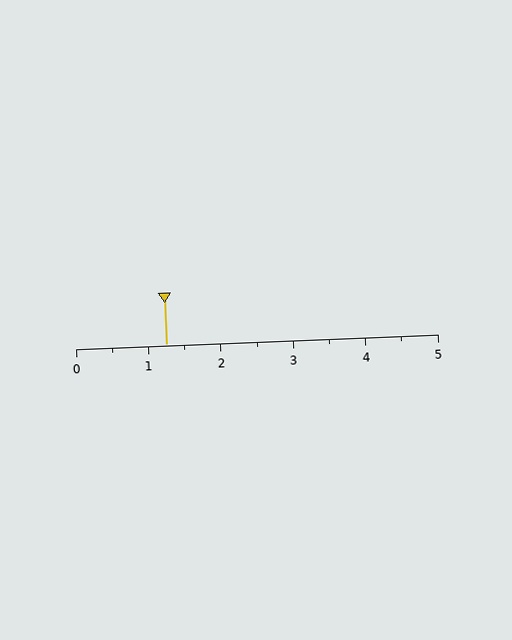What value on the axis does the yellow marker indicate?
The marker indicates approximately 1.2.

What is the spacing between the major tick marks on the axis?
The major ticks are spaced 1 apart.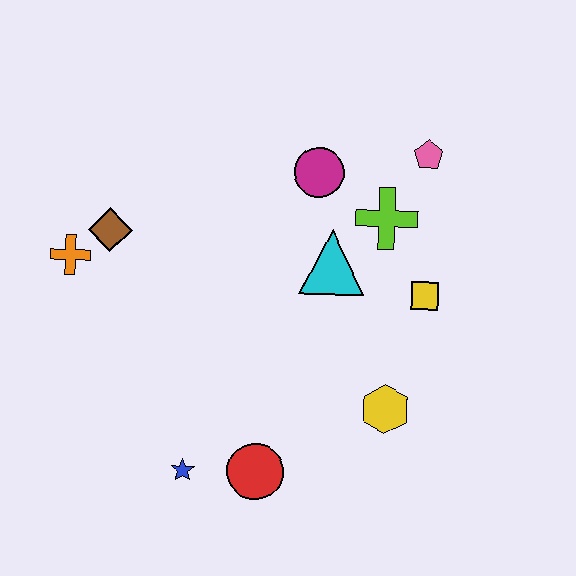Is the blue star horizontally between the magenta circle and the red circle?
No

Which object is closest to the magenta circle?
The lime cross is closest to the magenta circle.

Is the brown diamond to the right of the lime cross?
No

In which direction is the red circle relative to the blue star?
The red circle is to the right of the blue star.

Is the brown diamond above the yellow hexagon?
Yes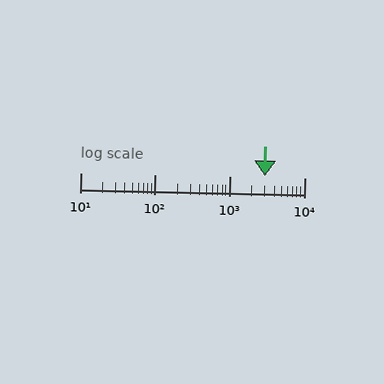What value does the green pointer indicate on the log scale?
The pointer indicates approximately 3000.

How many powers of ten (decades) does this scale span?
The scale spans 3 decades, from 10 to 10000.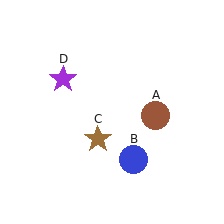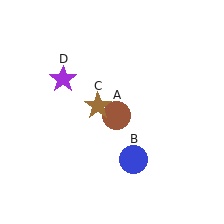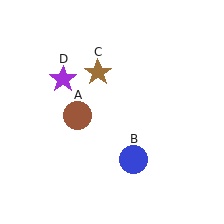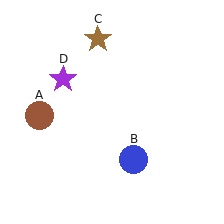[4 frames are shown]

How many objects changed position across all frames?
2 objects changed position: brown circle (object A), brown star (object C).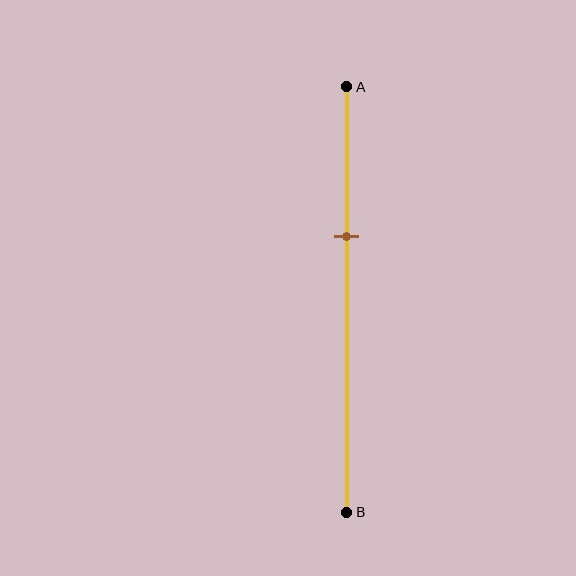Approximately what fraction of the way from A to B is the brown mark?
The brown mark is approximately 35% of the way from A to B.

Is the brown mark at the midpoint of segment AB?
No, the mark is at about 35% from A, not at the 50% midpoint.